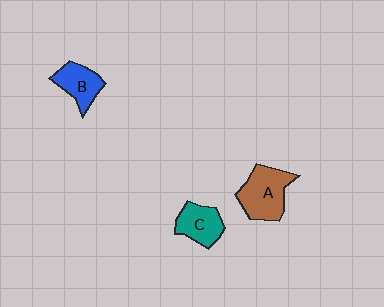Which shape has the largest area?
Shape A (brown).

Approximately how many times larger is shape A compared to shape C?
Approximately 1.4 times.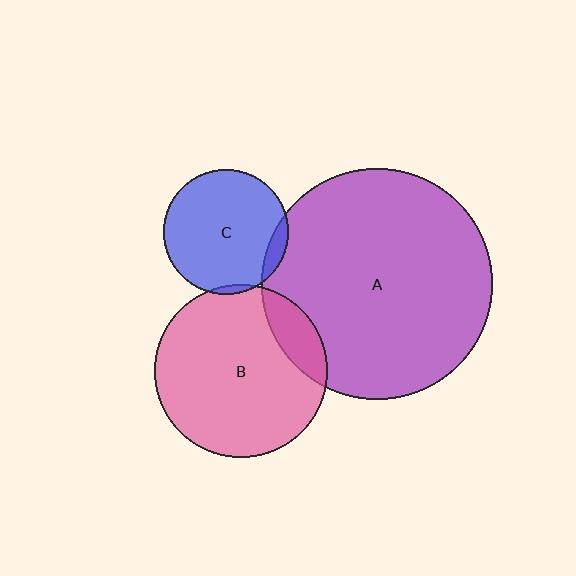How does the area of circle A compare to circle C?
Approximately 3.4 times.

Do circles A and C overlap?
Yes.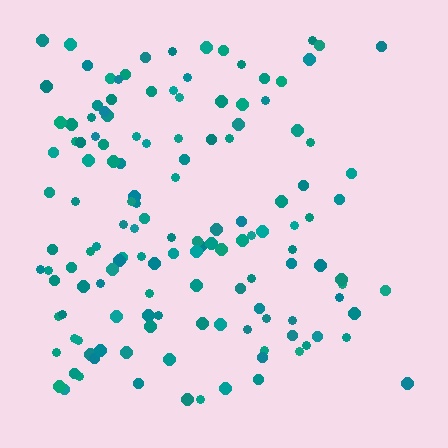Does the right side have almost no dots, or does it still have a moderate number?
Still a moderate number, just noticeably fewer than the left.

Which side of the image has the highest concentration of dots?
The left.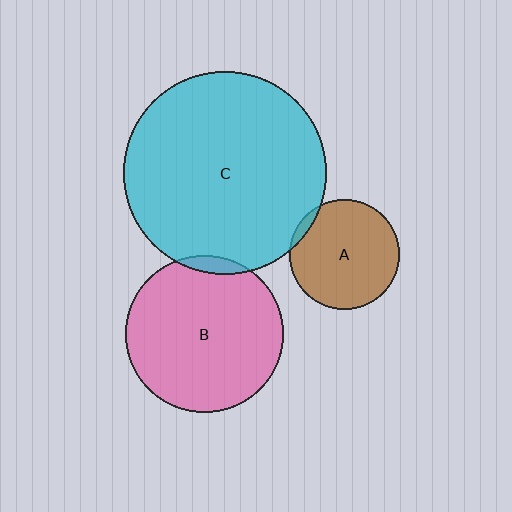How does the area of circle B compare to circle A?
Approximately 2.1 times.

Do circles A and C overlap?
Yes.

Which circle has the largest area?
Circle C (cyan).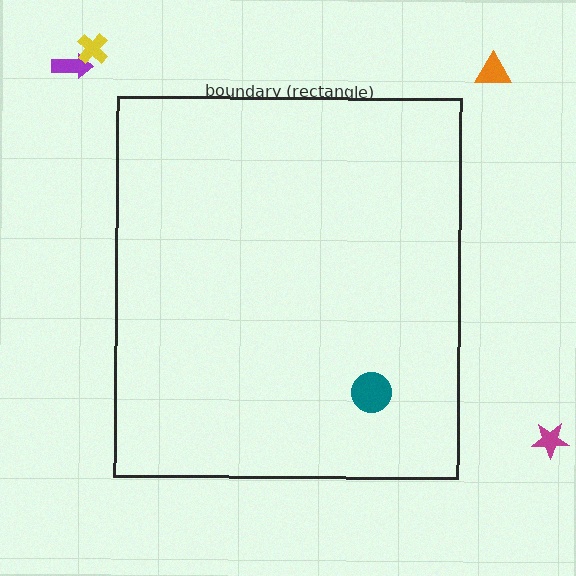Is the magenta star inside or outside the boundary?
Outside.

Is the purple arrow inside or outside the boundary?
Outside.